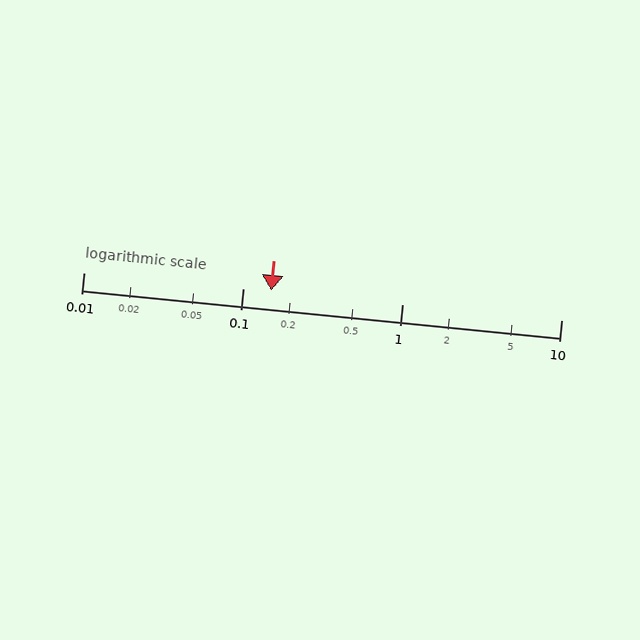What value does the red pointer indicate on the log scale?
The pointer indicates approximately 0.15.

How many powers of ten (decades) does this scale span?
The scale spans 3 decades, from 0.01 to 10.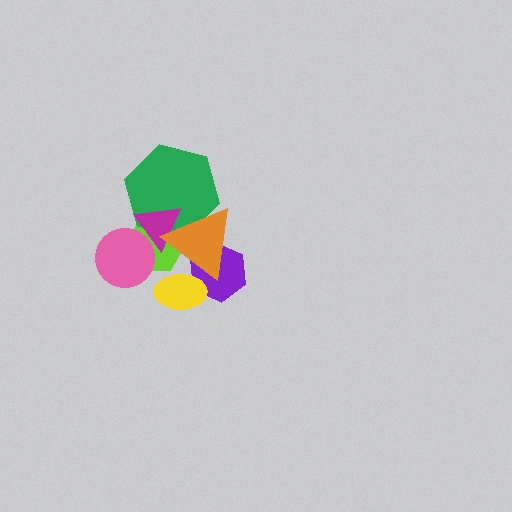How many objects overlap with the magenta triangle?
4 objects overlap with the magenta triangle.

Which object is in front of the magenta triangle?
The orange triangle is in front of the magenta triangle.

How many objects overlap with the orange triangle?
5 objects overlap with the orange triangle.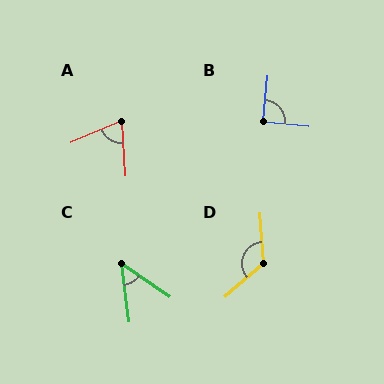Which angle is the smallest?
C, at approximately 48 degrees.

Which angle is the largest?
D, at approximately 127 degrees.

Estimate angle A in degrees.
Approximately 70 degrees.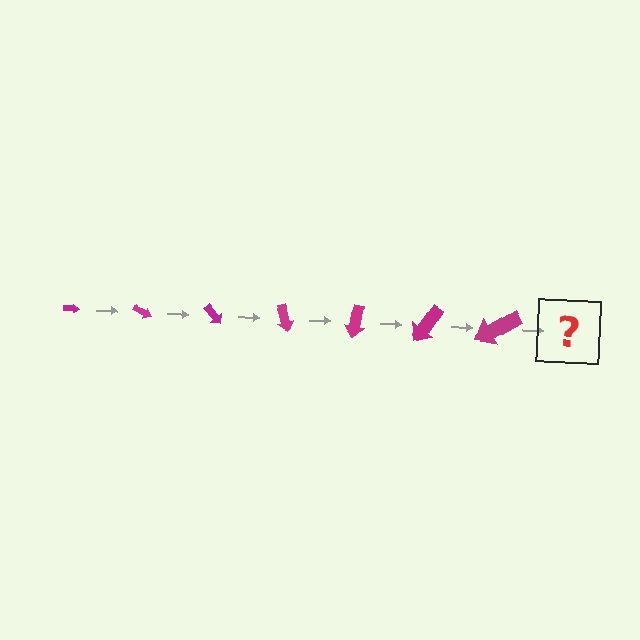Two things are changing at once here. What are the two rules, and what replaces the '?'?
The two rules are that the arrow grows larger each step and it rotates 25 degrees each step. The '?' should be an arrow, larger than the previous one and rotated 175 degrees from the start.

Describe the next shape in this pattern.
It should be an arrow, larger than the previous one and rotated 175 degrees from the start.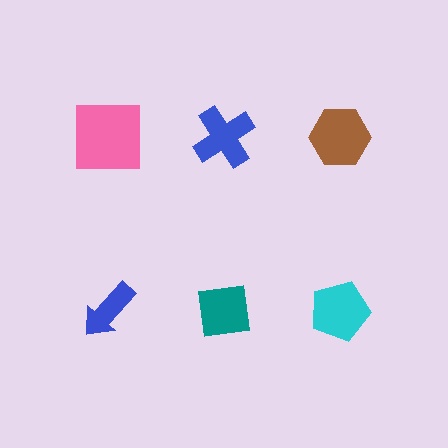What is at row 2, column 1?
A blue arrow.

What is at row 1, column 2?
A blue cross.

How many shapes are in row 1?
3 shapes.